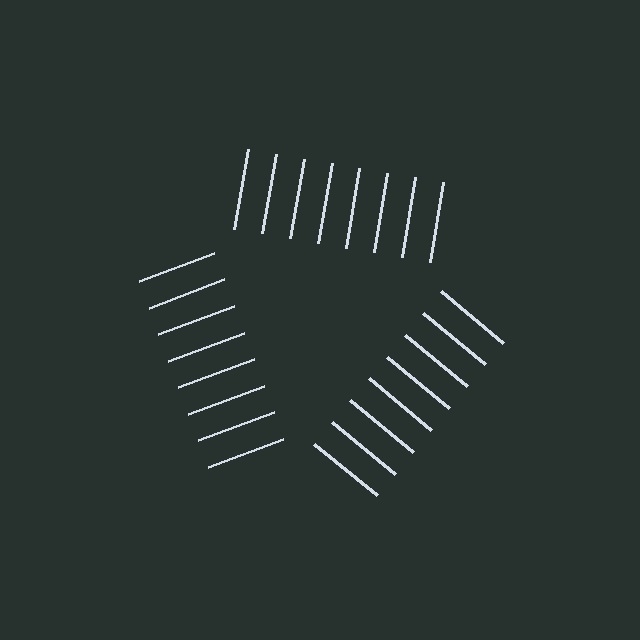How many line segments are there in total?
24 — 8 along each of the 3 edges.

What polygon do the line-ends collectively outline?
An illusory triangle — the line segments terminate on its edges but no continuous stroke is drawn.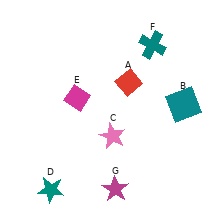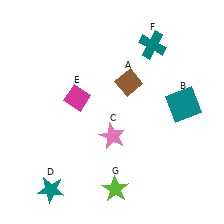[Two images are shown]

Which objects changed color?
A changed from red to brown. G changed from magenta to lime.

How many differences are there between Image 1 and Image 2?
There are 2 differences between the two images.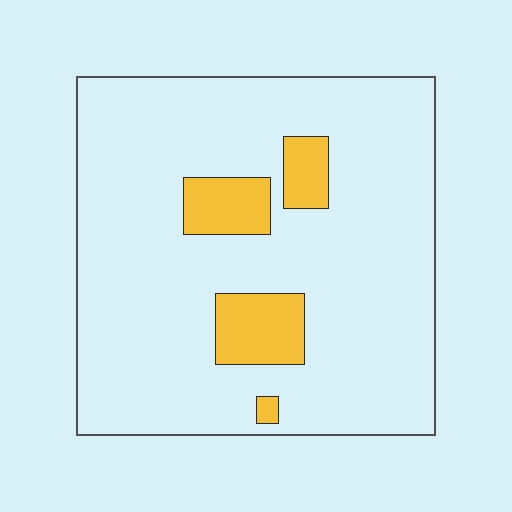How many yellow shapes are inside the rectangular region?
4.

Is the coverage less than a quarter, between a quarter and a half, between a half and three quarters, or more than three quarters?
Less than a quarter.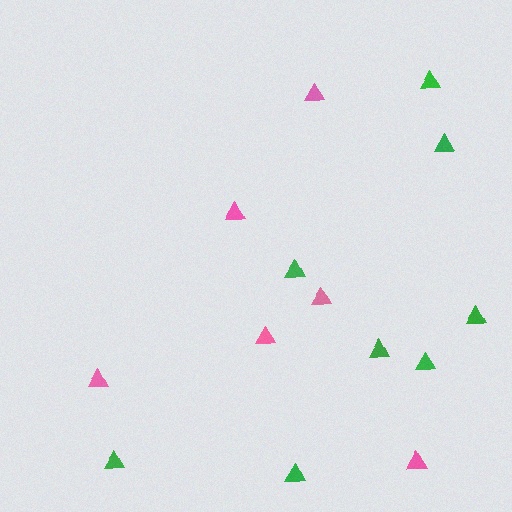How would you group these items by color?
There are 2 groups: one group of pink triangles (6) and one group of green triangles (8).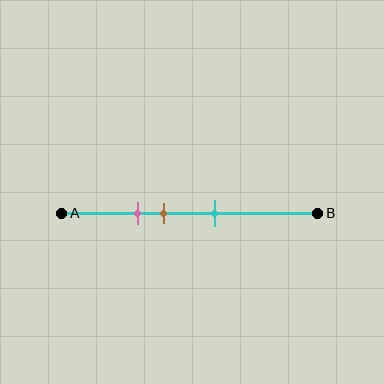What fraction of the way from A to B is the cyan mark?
The cyan mark is approximately 60% (0.6) of the way from A to B.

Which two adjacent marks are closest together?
The pink and brown marks are the closest adjacent pair.